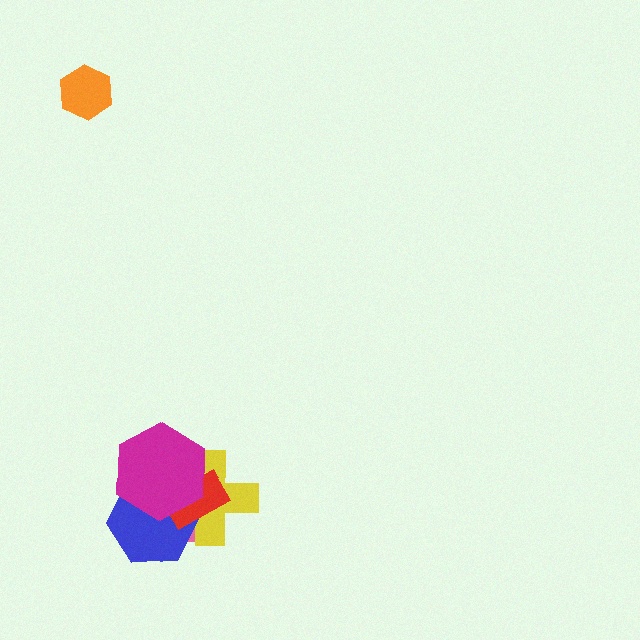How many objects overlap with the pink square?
4 objects overlap with the pink square.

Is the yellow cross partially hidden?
Yes, it is partially covered by another shape.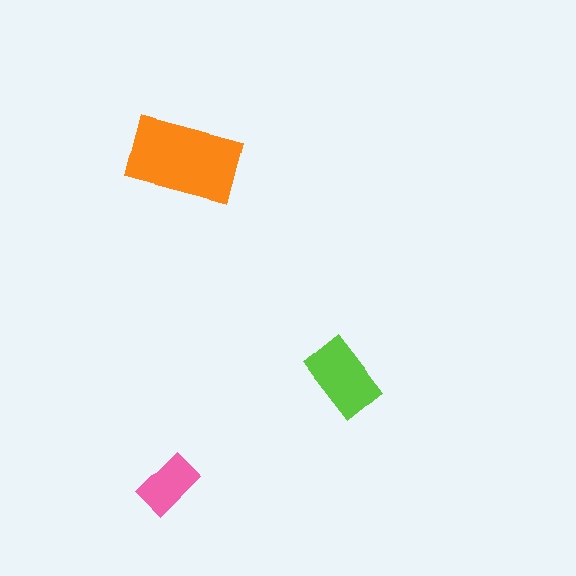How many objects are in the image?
There are 3 objects in the image.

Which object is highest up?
The orange rectangle is topmost.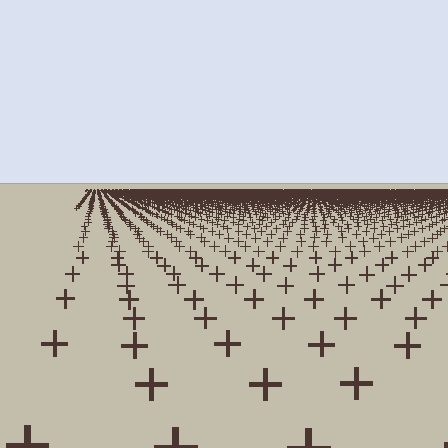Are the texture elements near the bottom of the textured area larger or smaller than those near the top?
Larger. Near the bottom, elements are closer to the viewer and appear at a bigger on-screen size.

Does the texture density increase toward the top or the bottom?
Density increases toward the top.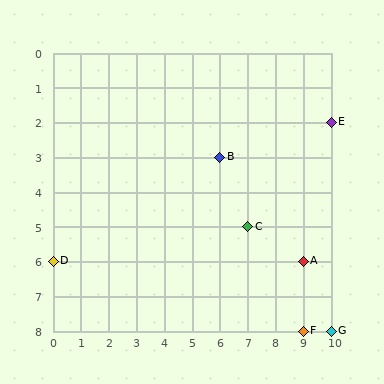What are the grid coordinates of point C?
Point C is at grid coordinates (7, 5).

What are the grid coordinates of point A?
Point A is at grid coordinates (9, 6).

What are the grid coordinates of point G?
Point G is at grid coordinates (10, 8).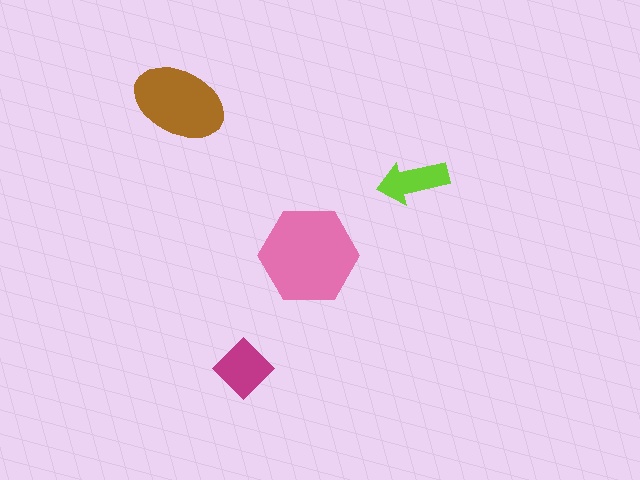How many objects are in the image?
There are 4 objects in the image.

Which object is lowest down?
The magenta diamond is bottommost.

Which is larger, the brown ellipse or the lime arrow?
The brown ellipse.